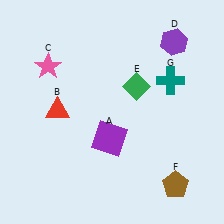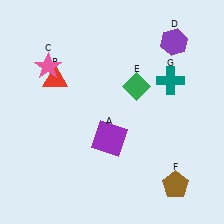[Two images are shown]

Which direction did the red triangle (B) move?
The red triangle (B) moved up.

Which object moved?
The red triangle (B) moved up.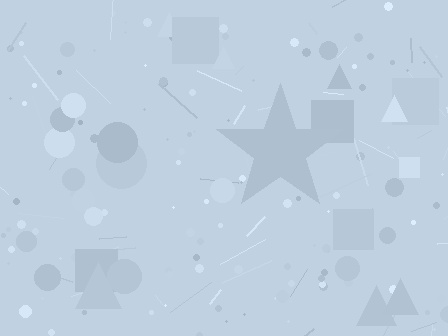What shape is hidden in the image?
A star is hidden in the image.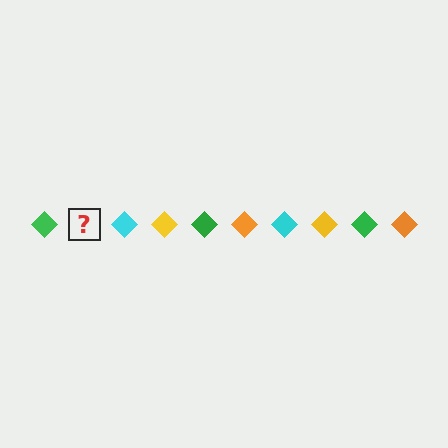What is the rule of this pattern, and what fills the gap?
The rule is that the pattern cycles through green, orange, cyan, yellow diamonds. The gap should be filled with an orange diamond.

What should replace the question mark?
The question mark should be replaced with an orange diamond.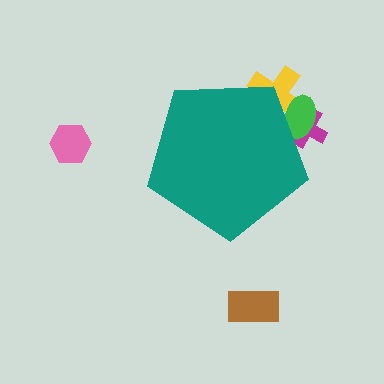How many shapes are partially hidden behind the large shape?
3 shapes are partially hidden.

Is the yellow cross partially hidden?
Yes, the yellow cross is partially hidden behind the teal pentagon.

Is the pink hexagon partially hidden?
No, the pink hexagon is fully visible.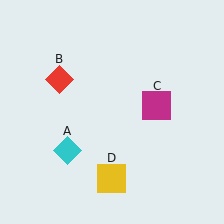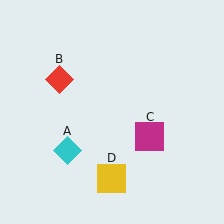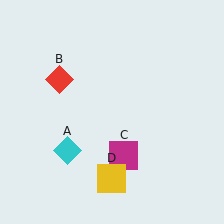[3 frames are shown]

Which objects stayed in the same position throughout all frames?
Cyan diamond (object A) and red diamond (object B) and yellow square (object D) remained stationary.